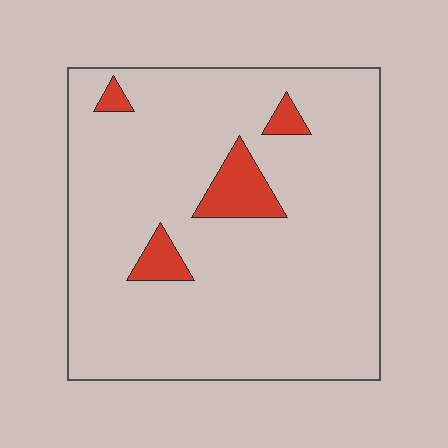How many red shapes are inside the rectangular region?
4.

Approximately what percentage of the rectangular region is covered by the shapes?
Approximately 10%.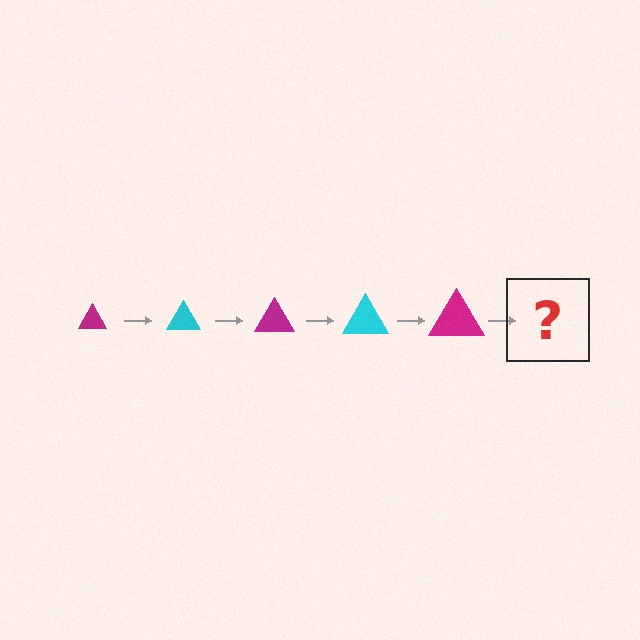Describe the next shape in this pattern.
It should be a cyan triangle, larger than the previous one.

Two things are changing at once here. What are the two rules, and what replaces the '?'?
The two rules are that the triangle grows larger each step and the color cycles through magenta and cyan. The '?' should be a cyan triangle, larger than the previous one.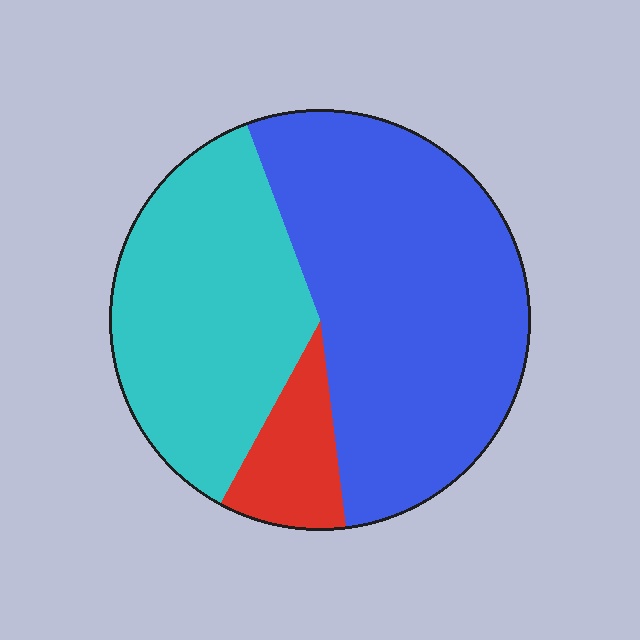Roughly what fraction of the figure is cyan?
Cyan covers 36% of the figure.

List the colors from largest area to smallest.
From largest to smallest: blue, cyan, red.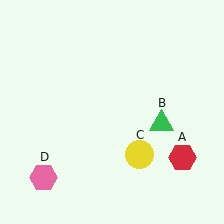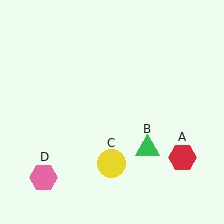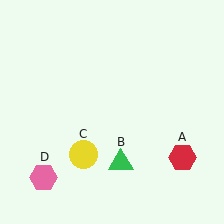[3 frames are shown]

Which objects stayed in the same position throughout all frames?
Red hexagon (object A) and pink hexagon (object D) remained stationary.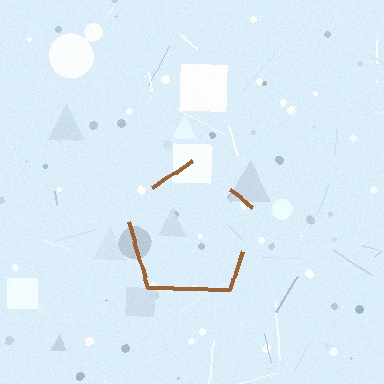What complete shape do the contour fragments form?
The contour fragments form a pentagon.